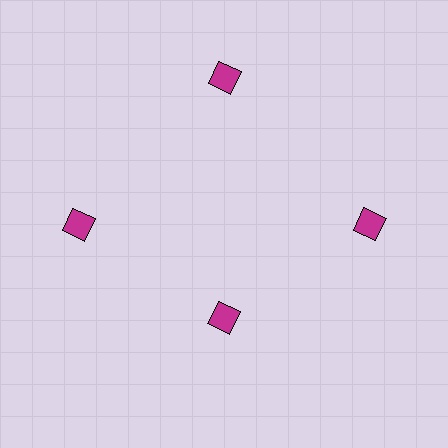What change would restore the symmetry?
The symmetry would be restored by moving it outward, back onto the ring so that all 4 diamonds sit at equal angles and equal distance from the center.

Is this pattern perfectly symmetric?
No. The 4 magenta diamonds are arranged in a ring, but one element near the 6 o'clock position is pulled inward toward the center, breaking the 4-fold rotational symmetry.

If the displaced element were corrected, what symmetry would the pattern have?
It would have 4-fold rotational symmetry — the pattern would map onto itself every 90 degrees.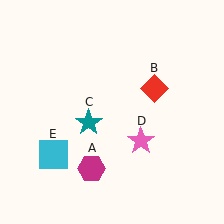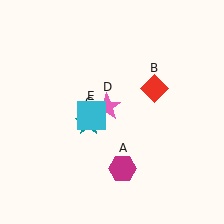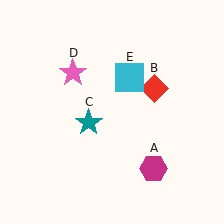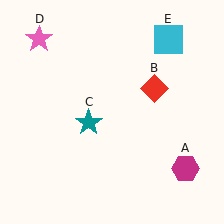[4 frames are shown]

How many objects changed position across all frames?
3 objects changed position: magenta hexagon (object A), pink star (object D), cyan square (object E).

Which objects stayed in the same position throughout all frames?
Red diamond (object B) and teal star (object C) remained stationary.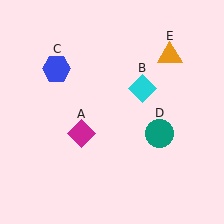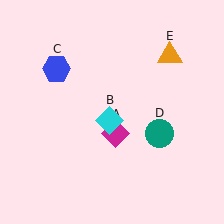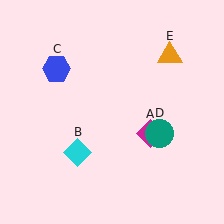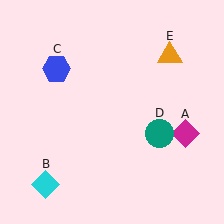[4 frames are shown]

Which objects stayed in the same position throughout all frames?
Blue hexagon (object C) and teal circle (object D) and orange triangle (object E) remained stationary.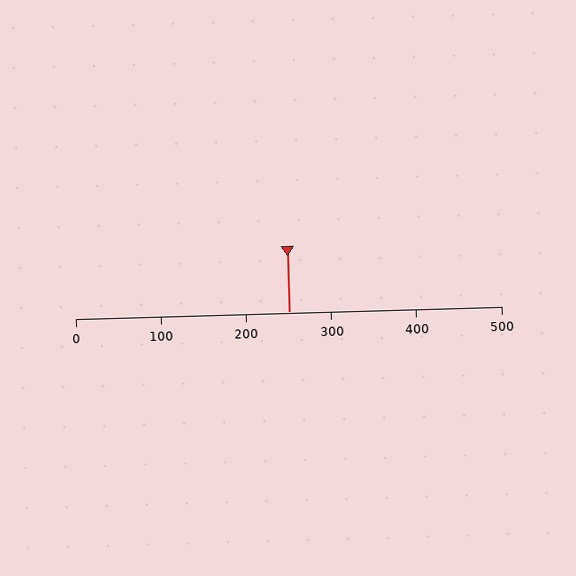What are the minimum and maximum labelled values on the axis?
The axis runs from 0 to 500.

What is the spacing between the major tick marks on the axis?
The major ticks are spaced 100 apart.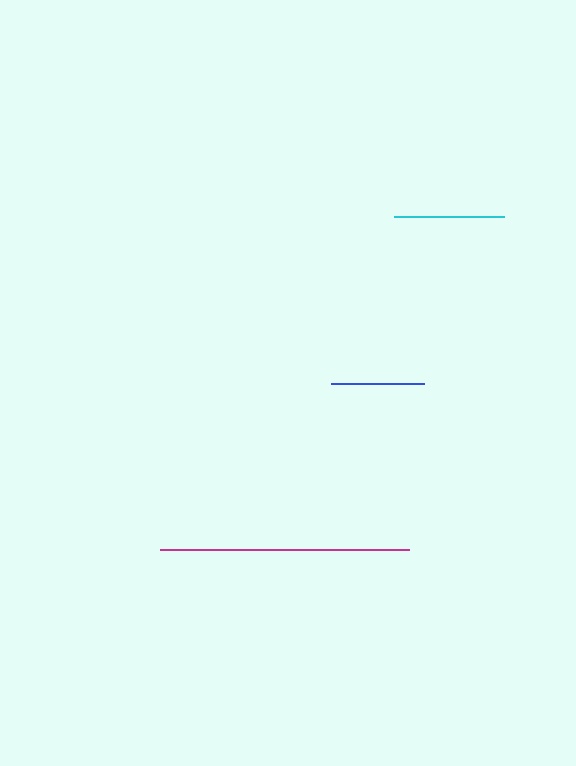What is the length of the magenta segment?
The magenta segment is approximately 249 pixels long.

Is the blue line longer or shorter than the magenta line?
The magenta line is longer than the blue line.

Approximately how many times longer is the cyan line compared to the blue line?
The cyan line is approximately 1.2 times the length of the blue line.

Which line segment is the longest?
The magenta line is the longest at approximately 249 pixels.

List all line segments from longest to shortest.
From longest to shortest: magenta, cyan, blue.